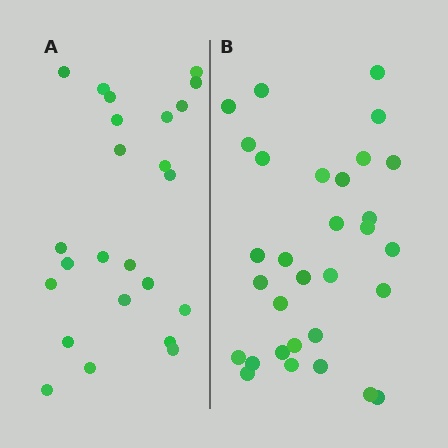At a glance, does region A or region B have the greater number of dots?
Region B (the right region) has more dots.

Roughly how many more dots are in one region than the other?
Region B has roughly 8 or so more dots than region A.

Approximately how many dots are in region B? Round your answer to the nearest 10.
About 30 dots. (The exact count is 31, which rounds to 30.)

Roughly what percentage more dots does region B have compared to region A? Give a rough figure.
About 30% more.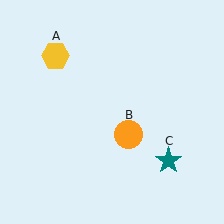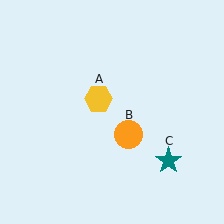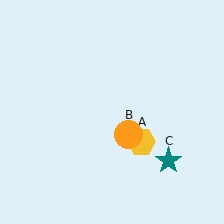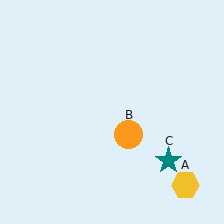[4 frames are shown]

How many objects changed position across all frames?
1 object changed position: yellow hexagon (object A).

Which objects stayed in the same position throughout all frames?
Orange circle (object B) and teal star (object C) remained stationary.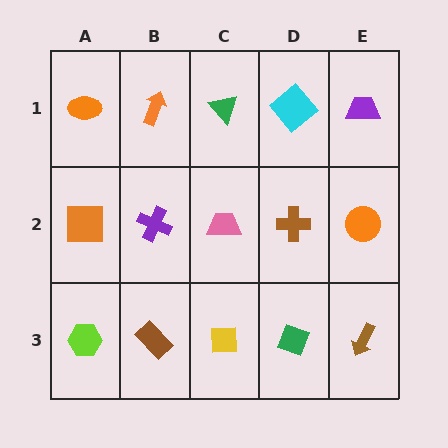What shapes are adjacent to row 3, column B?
A purple cross (row 2, column B), a lime hexagon (row 3, column A), a yellow square (row 3, column C).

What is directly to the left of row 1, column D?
A green triangle.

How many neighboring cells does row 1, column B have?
3.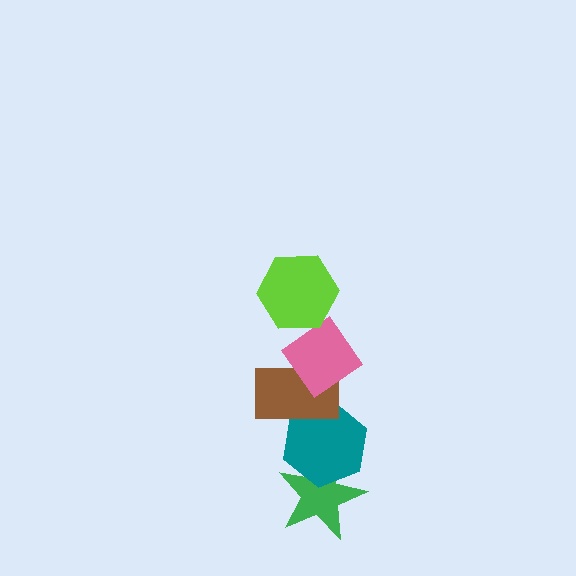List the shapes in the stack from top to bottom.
From top to bottom: the lime hexagon, the pink diamond, the brown rectangle, the teal hexagon, the green star.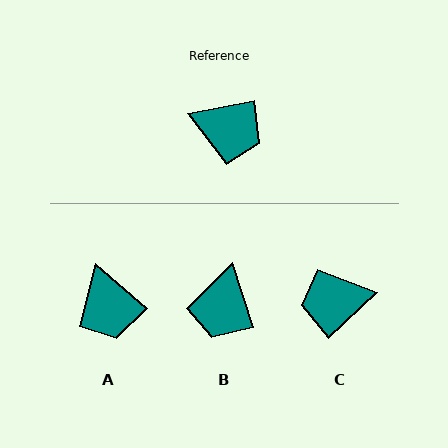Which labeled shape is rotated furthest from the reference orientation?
C, about 148 degrees away.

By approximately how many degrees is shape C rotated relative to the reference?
Approximately 148 degrees clockwise.